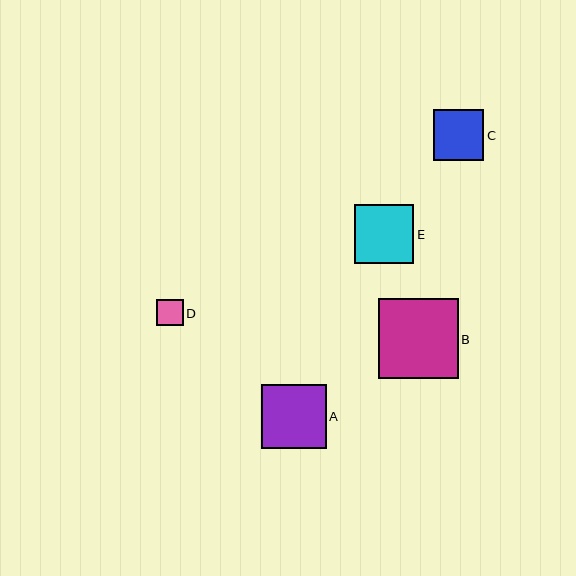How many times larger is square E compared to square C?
Square E is approximately 1.2 times the size of square C.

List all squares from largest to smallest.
From largest to smallest: B, A, E, C, D.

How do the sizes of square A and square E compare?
Square A and square E are approximately the same size.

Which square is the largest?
Square B is the largest with a size of approximately 80 pixels.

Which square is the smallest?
Square D is the smallest with a size of approximately 26 pixels.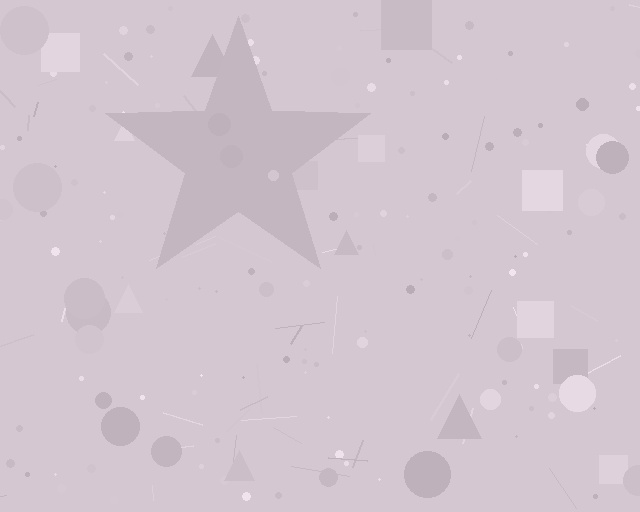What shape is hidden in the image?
A star is hidden in the image.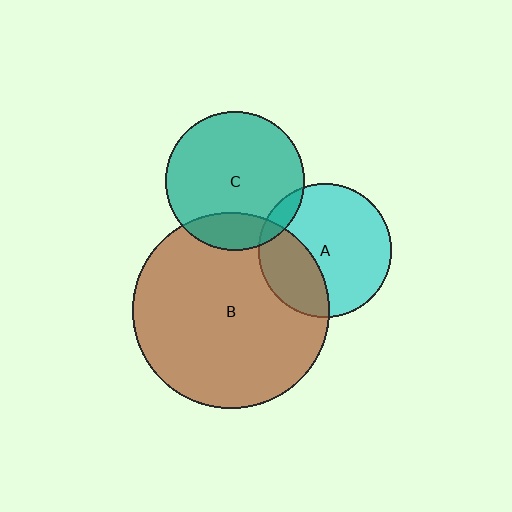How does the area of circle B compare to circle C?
Approximately 2.0 times.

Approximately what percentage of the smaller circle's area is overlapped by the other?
Approximately 30%.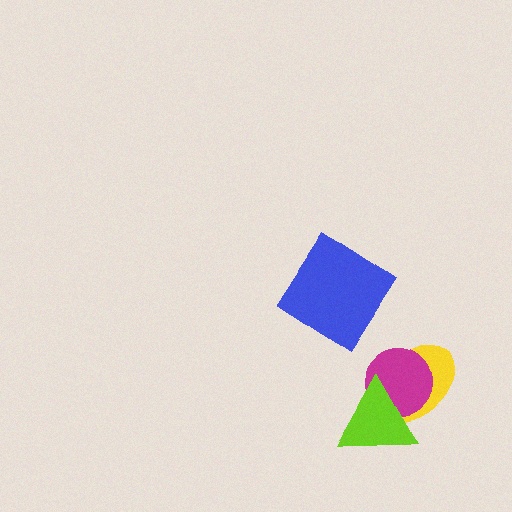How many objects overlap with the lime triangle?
2 objects overlap with the lime triangle.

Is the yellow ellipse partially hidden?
Yes, it is partially covered by another shape.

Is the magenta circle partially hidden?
Yes, it is partially covered by another shape.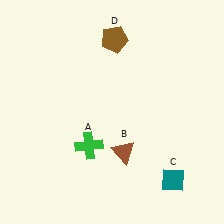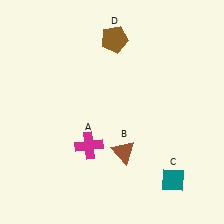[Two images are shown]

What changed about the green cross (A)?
In Image 1, A is green. In Image 2, it changed to magenta.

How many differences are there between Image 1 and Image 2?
There is 1 difference between the two images.